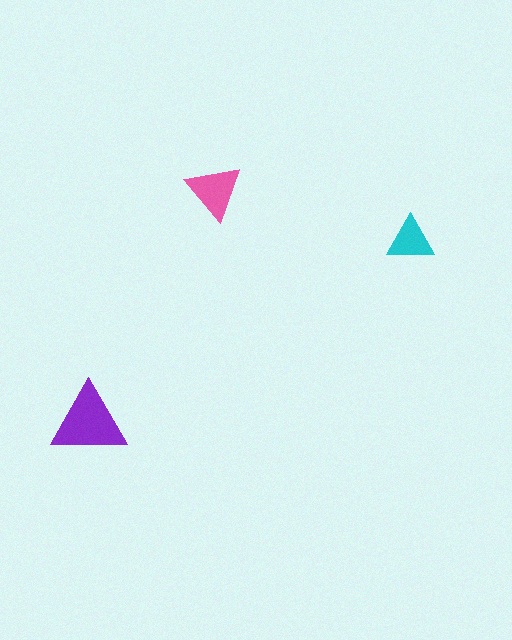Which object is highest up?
The pink triangle is topmost.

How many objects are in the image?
There are 3 objects in the image.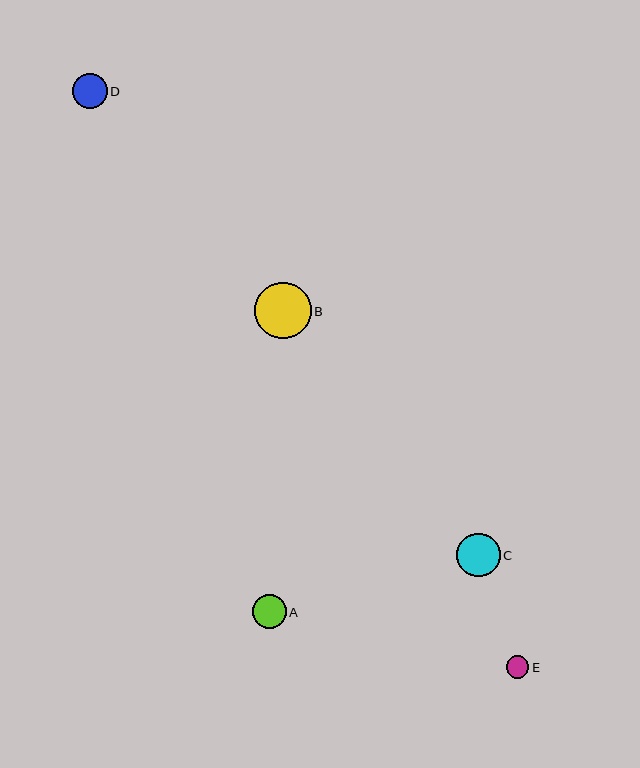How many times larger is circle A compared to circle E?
Circle A is approximately 1.5 times the size of circle E.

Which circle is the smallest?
Circle E is the smallest with a size of approximately 22 pixels.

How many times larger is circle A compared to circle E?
Circle A is approximately 1.5 times the size of circle E.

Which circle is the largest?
Circle B is the largest with a size of approximately 57 pixels.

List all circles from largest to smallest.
From largest to smallest: B, C, D, A, E.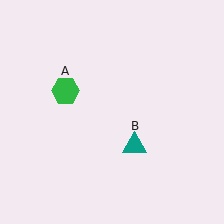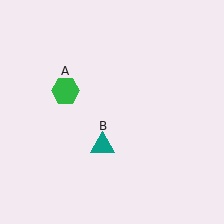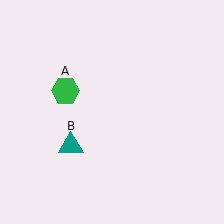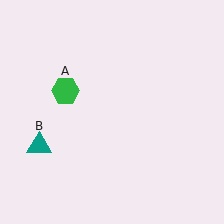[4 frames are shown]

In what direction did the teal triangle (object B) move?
The teal triangle (object B) moved left.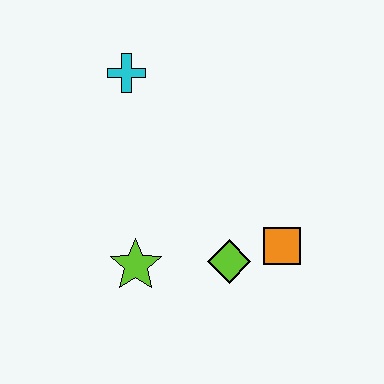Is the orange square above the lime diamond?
Yes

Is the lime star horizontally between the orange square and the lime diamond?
No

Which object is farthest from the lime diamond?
The cyan cross is farthest from the lime diamond.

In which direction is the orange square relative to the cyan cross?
The orange square is below the cyan cross.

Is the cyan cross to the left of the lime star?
Yes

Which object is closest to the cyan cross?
The lime star is closest to the cyan cross.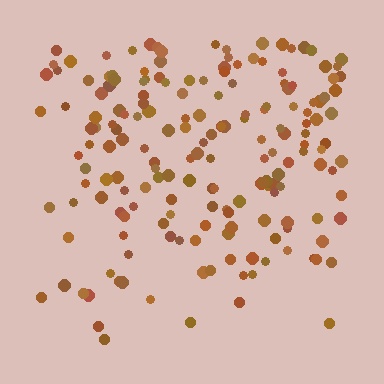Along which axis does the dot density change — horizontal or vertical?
Vertical.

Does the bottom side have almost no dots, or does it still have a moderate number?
Still a moderate number, just noticeably fewer than the top.